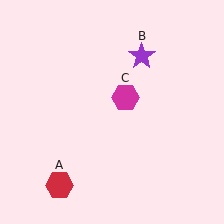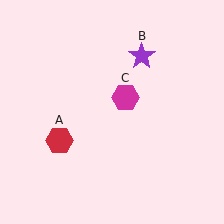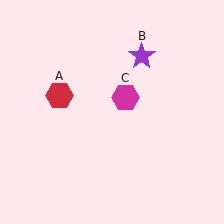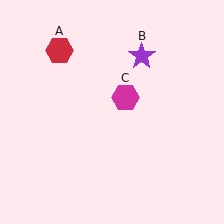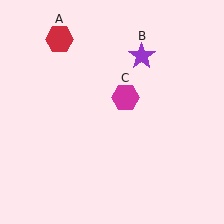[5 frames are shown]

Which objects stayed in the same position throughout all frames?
Purple star (object B) and magenta hexagon (object C) remained stationary.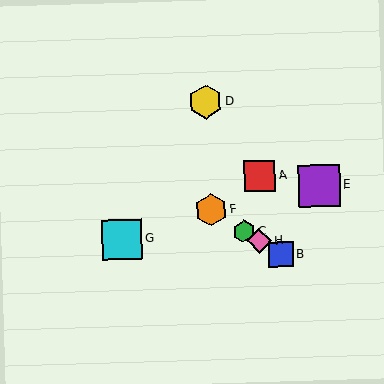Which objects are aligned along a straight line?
Objects B, C, F, H are aligned along a straight line.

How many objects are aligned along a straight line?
4 objects (B, C, F, H) are aligned along a straight line.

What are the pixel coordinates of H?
Object H is at (259, 241).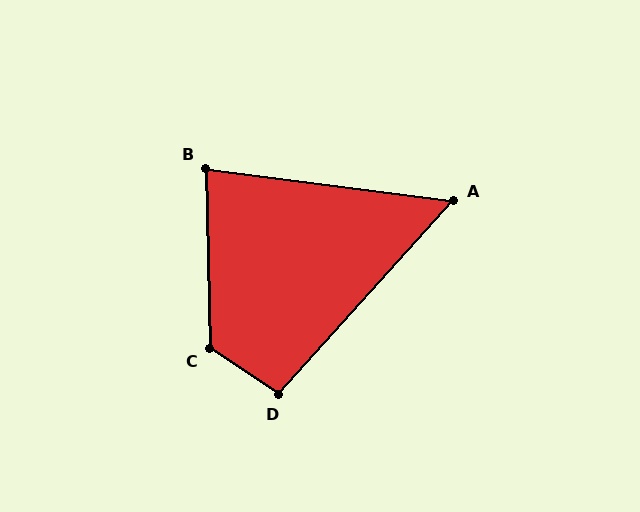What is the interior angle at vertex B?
Approximately 81 degrees (acute).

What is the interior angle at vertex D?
Approximately 99 degrees (obtuse).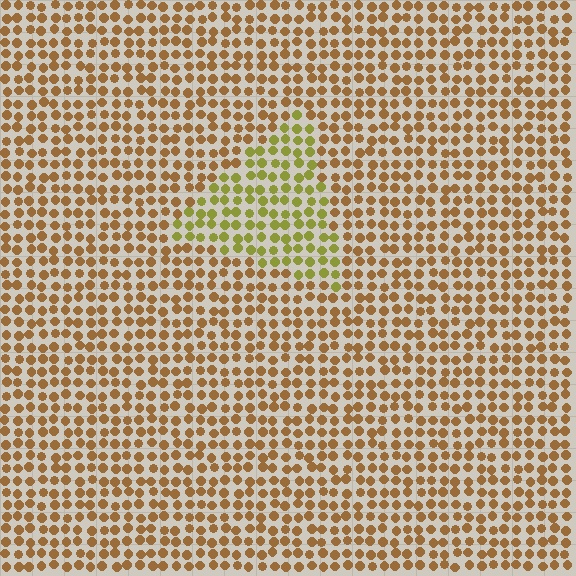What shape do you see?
I see a triangle.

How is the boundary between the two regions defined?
The boundary is defined purely by a slight shift in hue (about 37 degrees). Spacing, size, and orientation are identical on both sides.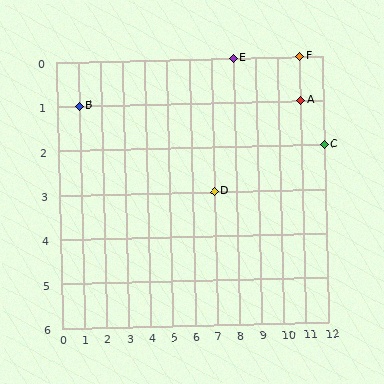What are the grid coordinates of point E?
Point E is at grid coordinates (8, 0).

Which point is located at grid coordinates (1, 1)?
Point B is at (1, 1).